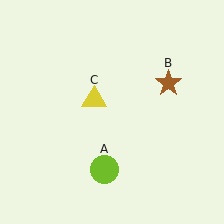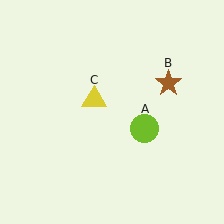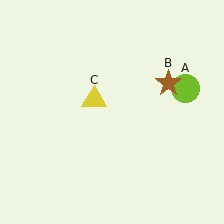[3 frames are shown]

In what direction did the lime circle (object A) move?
The lime circle (object A) moved up and to the right.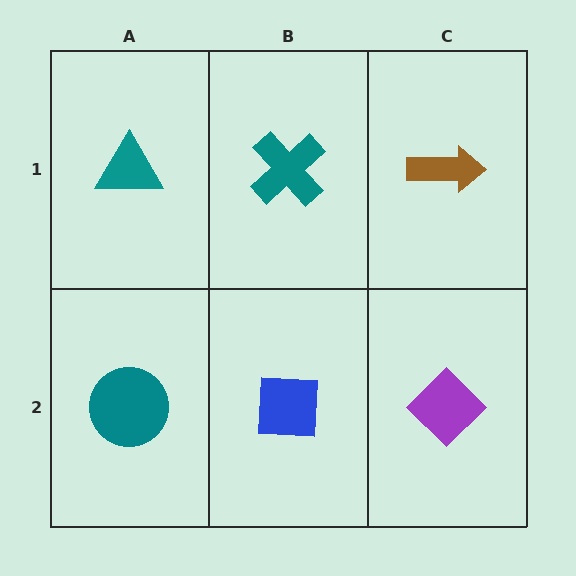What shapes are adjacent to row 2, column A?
A teal triangle (row 1, column A), a blue square (row 2, column B).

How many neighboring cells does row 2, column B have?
3.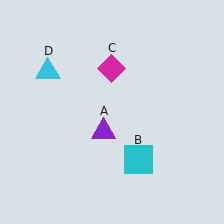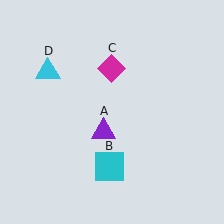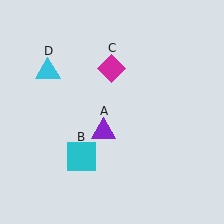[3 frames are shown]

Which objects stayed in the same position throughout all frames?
Purple triangle (object A) and magenta diamond (object C) and cyan triangle (object D) remained stationary.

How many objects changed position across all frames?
1 object changed position: cyan square (object B).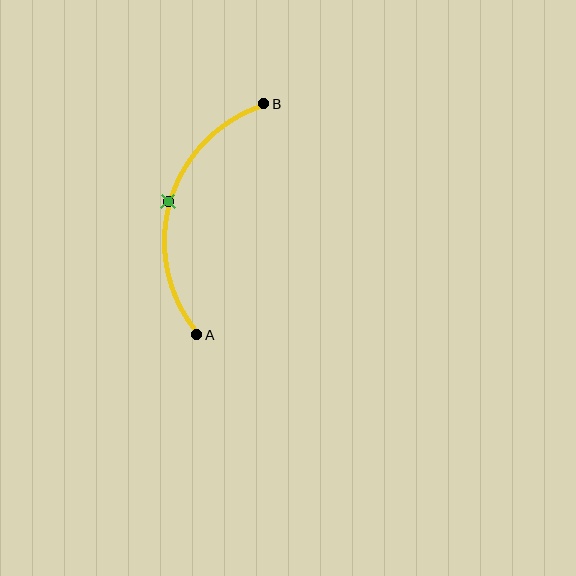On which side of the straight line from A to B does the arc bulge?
The arc bulges to the left of the straight line connecting A and B.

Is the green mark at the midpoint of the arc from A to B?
Yes. The green mark lies on the arc at equal arc-length from both A and B — it is the arc midpoint.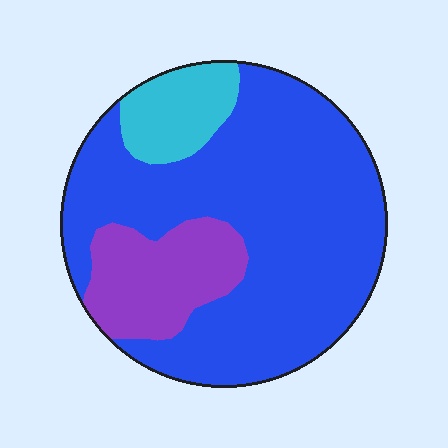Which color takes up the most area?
Blue, at roughly 70%.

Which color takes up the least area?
Cyan, at roughly 10%.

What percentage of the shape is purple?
Purple covers roughly 20% of the shape.